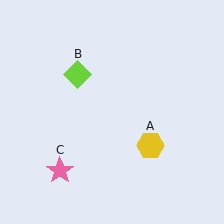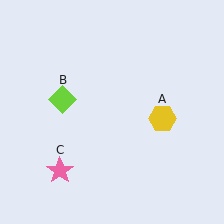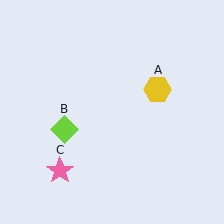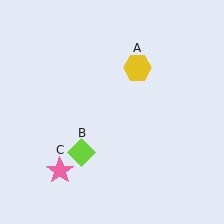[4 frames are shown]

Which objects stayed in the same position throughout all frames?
Pink star (object C) remained stationary.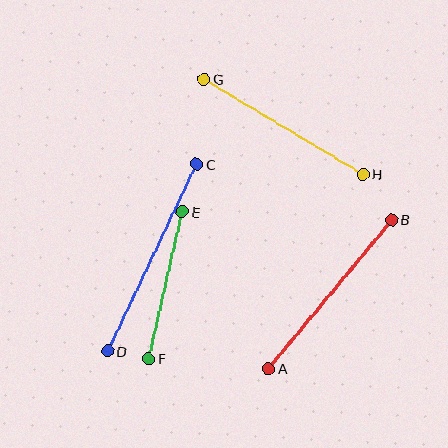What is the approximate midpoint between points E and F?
The midpoint is at approximately (166, 285) pixels.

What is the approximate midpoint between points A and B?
The midpoint is at approximately (330, 294) pixels.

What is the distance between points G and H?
The distance is approximately 185 pixels.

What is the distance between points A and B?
The distance is approximately 193 pixels.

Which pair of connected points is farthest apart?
Points C and D are farthest apart.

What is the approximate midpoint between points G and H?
The midpoint is at approximately (283, 127) pixels.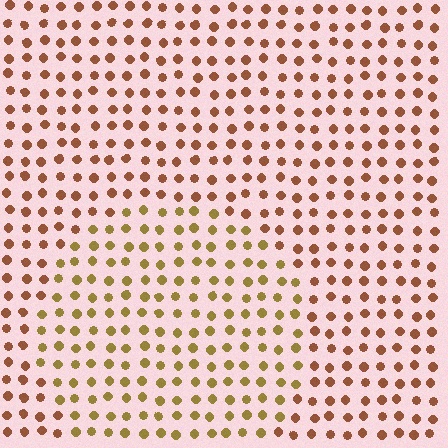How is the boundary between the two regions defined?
The boundary is defined purely by a slight shift in hue (about 31 degrees). Spacing, size, and orientation are identical on both sides.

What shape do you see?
I see a circle.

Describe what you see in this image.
The image is filled with small brown elements in a uniform arrangement. A circle-shaped region is visible where the elements are tinted to a slightly different hue, forming a subtle color boundary.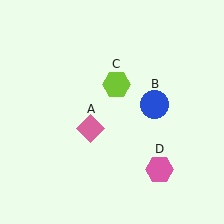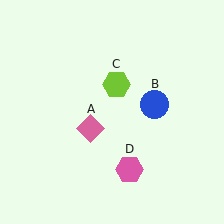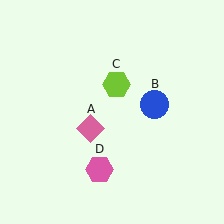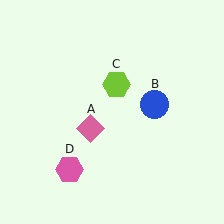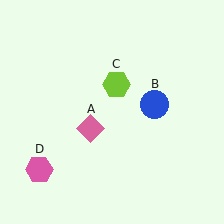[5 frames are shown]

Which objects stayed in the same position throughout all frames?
Pink diamond (object A) and blue circle (object B) and lime hexagon (object C) remained stationary.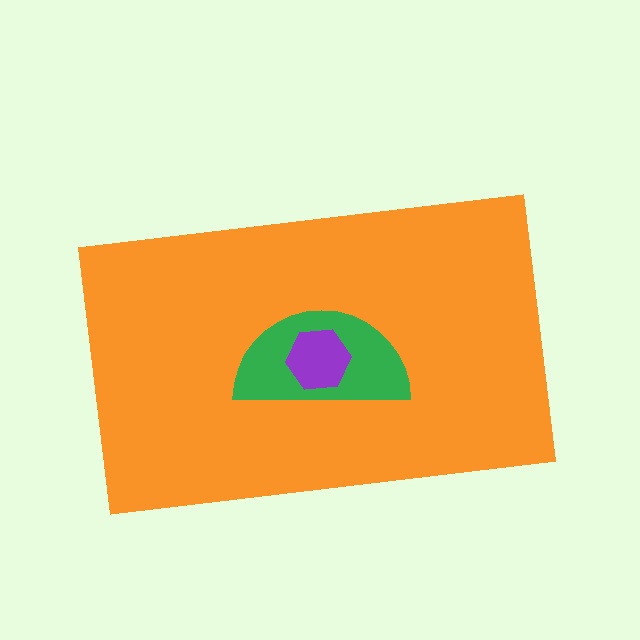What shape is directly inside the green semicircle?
The purple hexagon.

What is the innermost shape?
The purple hexagon.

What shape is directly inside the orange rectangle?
The green semicircle.